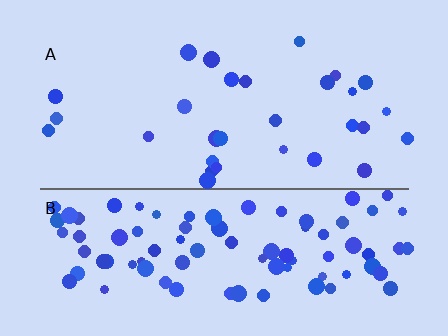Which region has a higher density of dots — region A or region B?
B (the bottom).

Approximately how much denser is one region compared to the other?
Approximately 3.1× — region B over region A.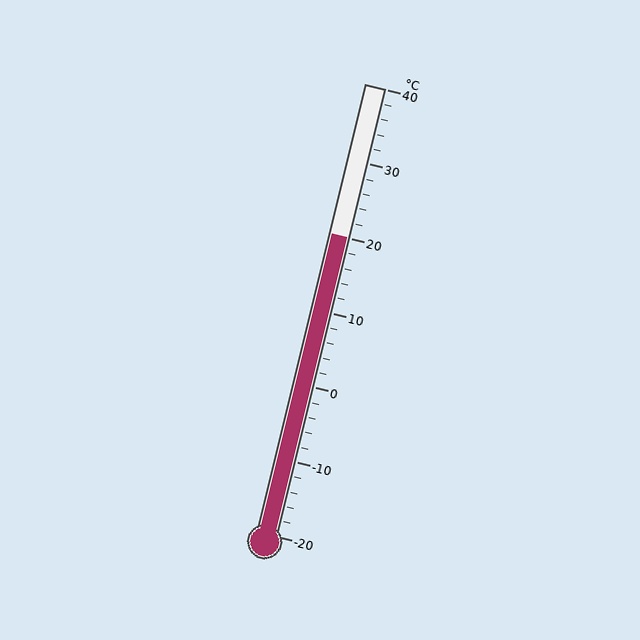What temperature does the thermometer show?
The thermometer shows approximately 20°C.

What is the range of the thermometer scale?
The thermometer scale ranges from -20°C to 40°C.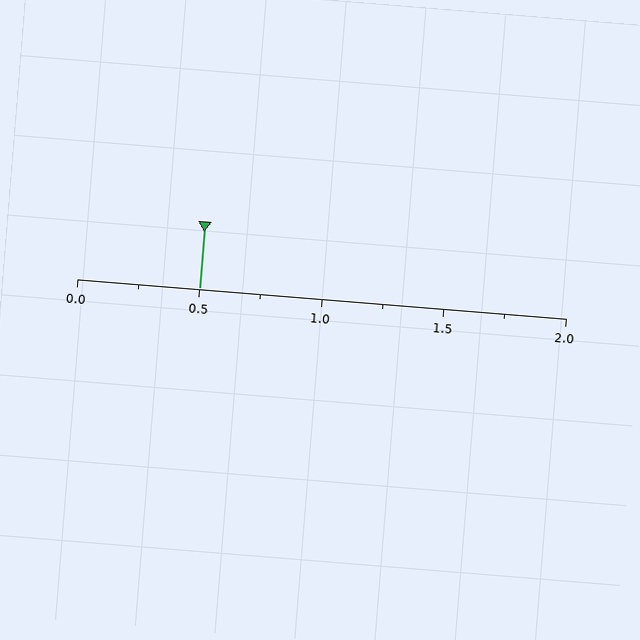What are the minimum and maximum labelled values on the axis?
The axis runs from 0.0 to 2.0.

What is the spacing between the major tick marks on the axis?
The major ticks are spaced 0.5 apart.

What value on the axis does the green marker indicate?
The marker indicates approximately 0.5.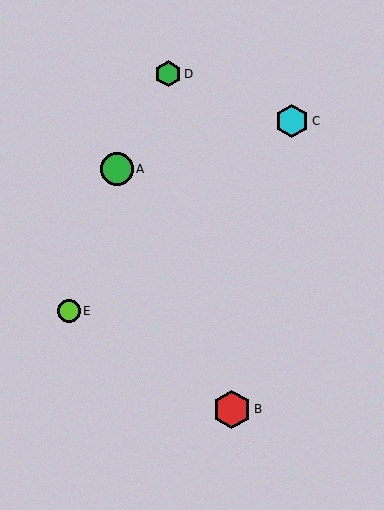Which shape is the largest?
The red hexagon (labeled B) is the largest.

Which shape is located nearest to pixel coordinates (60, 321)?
The lime circle (labeled E) at (69, 311) is nearest to that location.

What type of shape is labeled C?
Shape C is a cyan hexagon.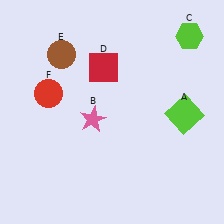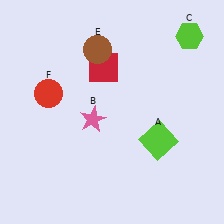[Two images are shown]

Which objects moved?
The objects that moved are: the lime square (A), the brown circle (E).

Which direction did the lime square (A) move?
The lime square (A) moved left.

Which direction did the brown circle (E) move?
The brown circle (E) moved right.